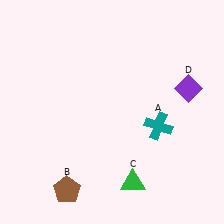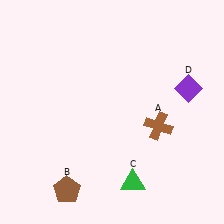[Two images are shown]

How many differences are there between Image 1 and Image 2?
There is 1 difference between the two images.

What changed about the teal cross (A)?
In Image 1, A is teal. In Image 2, it changed to brown.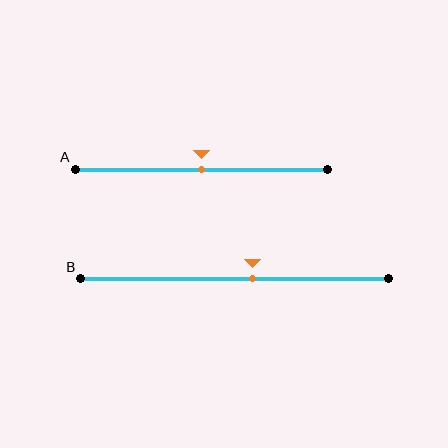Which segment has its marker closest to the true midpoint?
Segment A has its marker closest to the true midpoint.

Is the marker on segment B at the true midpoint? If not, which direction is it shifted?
No, the marker on segment B is shifted to the right by about 6% of the segment length.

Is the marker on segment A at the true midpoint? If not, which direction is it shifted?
Yes, the marker on segment A is at the true midpoint.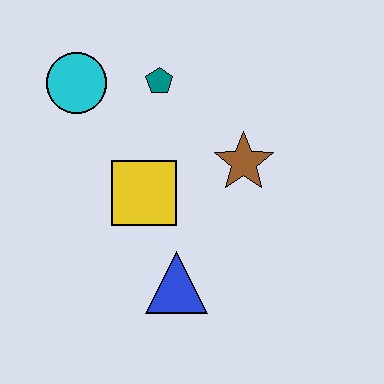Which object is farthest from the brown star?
The cyan circle is farthest from the brown star.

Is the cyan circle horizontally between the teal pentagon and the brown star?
No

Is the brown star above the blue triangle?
Yes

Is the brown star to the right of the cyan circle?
Yes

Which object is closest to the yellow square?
The blue triangle is closest to the yellow square.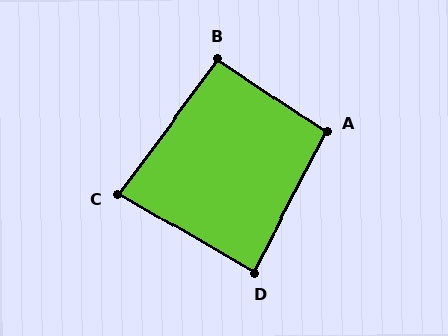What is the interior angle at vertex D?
Approximately 87 degrees (approximately right).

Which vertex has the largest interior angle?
A, at approximately 96 degrees.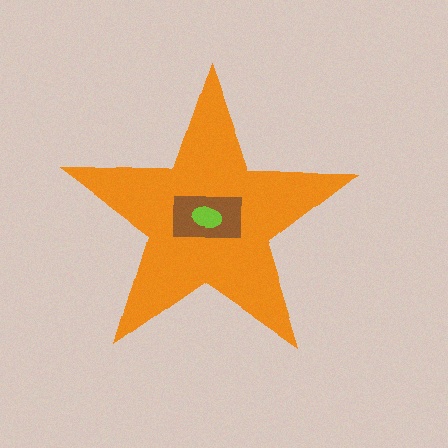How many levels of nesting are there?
3.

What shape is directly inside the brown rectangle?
The lime ellipse.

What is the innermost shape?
The lime ellipse.